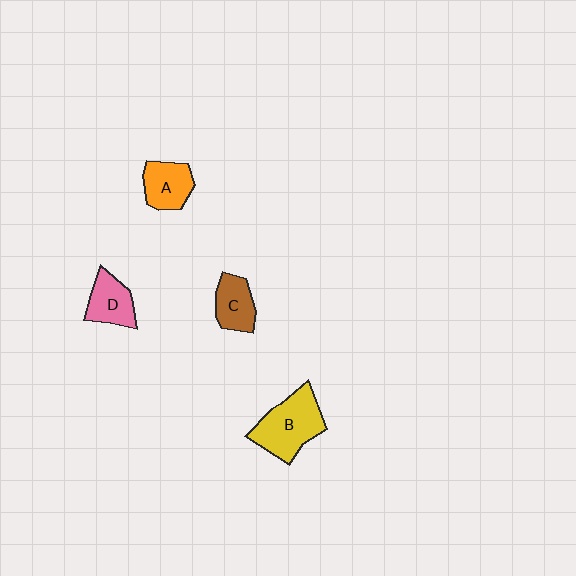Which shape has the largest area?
Shape B (yellow).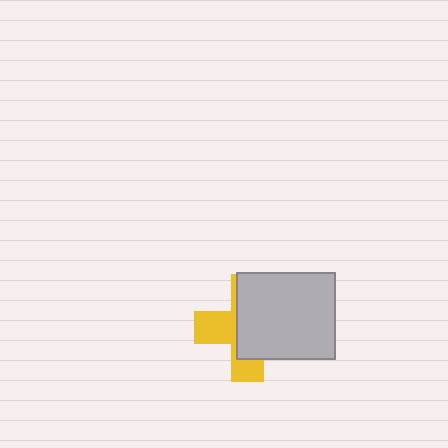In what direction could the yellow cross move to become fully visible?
The yellow cross could move left. That would shift it out from behind the light gray rectangle entirely.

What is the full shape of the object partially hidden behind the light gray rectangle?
The partially hidden object is a yellow cross.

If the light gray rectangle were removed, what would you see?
You would see the complete yellow cross.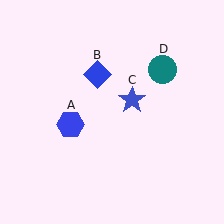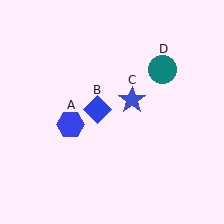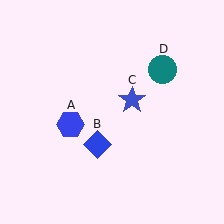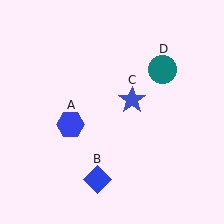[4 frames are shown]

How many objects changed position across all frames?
1 object changed position: blue diamond (object B).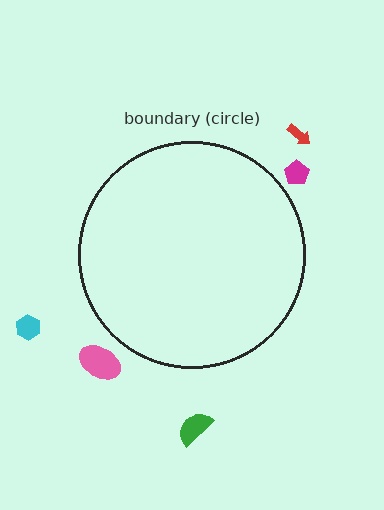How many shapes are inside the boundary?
0 inside, 5 outside.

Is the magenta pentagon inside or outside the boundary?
Outside.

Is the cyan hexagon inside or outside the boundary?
Outside.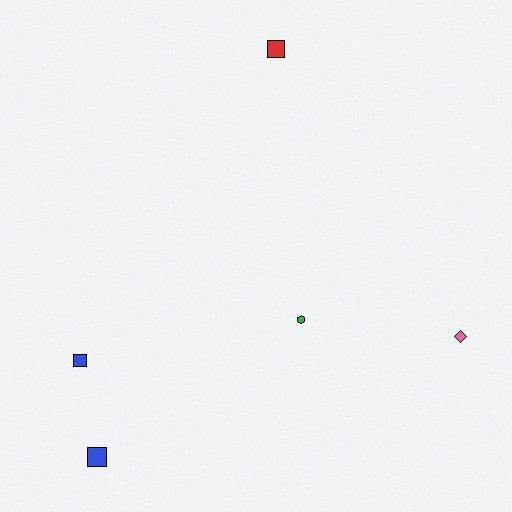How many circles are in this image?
There are no circles.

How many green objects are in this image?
There is 1 green object.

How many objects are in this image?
There are 5 objects.